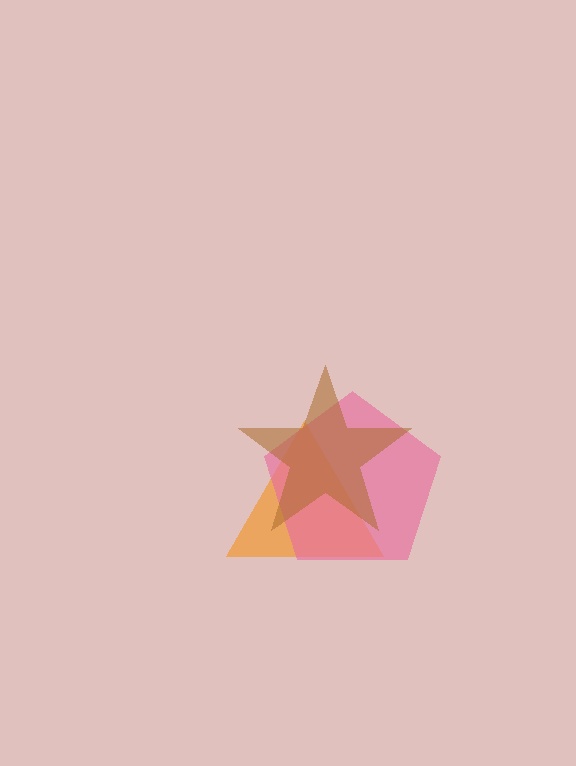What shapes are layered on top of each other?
The layered shapes are: an orange triangle, a pink pentagon, a brown star.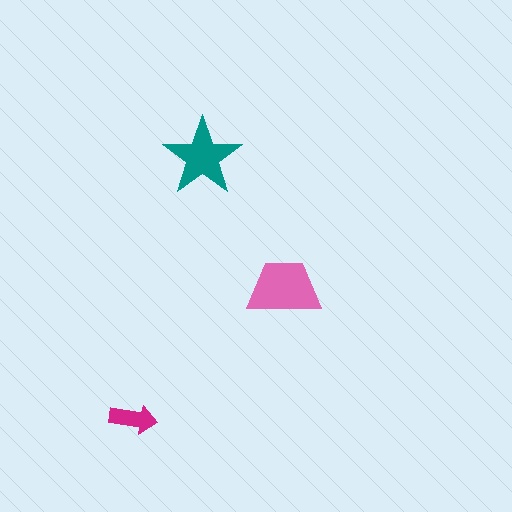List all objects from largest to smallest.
The pink trapezoid, the teal star, the magenta arrow.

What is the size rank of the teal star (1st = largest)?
2nd.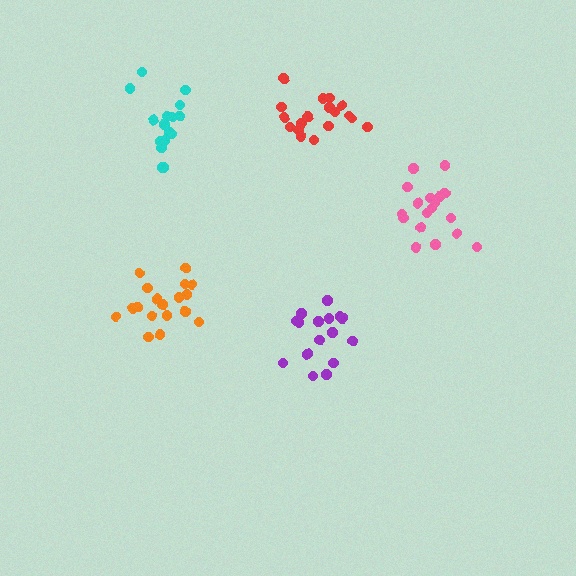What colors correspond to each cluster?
The clusters are colored: red, purple, pink, orange, cyan.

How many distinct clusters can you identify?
There are 5 distinct clusters.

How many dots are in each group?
Group 1: 19 dots, Group 2: 16 dots, Group 3: 18 dots, Group 4: 18 dots, Group 5: 17 dots (88 total).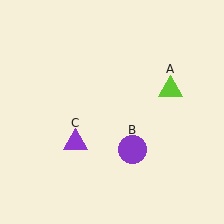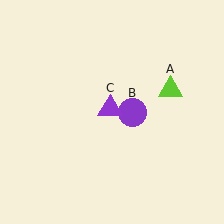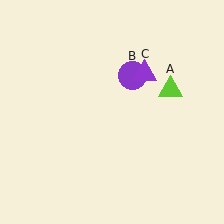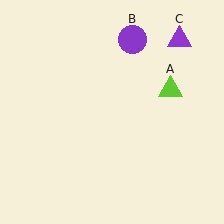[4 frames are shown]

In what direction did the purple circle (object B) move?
The purple circle (object B) moved up.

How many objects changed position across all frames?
2 objects changed position: purple circle (object B), purple triangle (object C).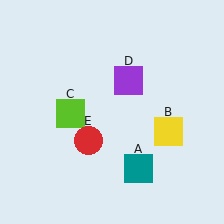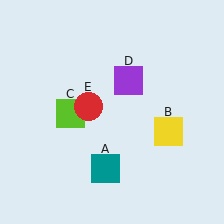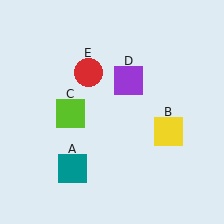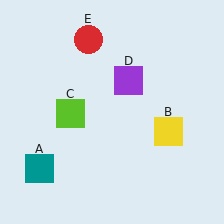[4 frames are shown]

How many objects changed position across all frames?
2 objects changed position: teal square (object A), red circle (object E).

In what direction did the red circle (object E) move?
The red circle (object E) moved up.